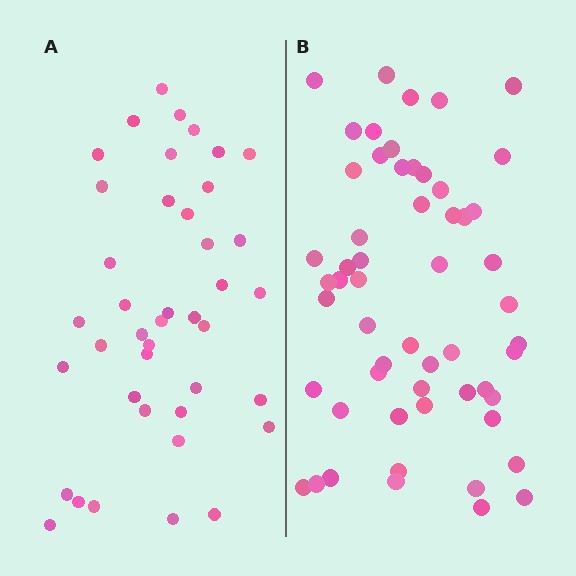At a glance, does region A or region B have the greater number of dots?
Region B (the right region) has more dots.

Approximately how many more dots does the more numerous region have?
Region B has approximately 15 more dots than region A.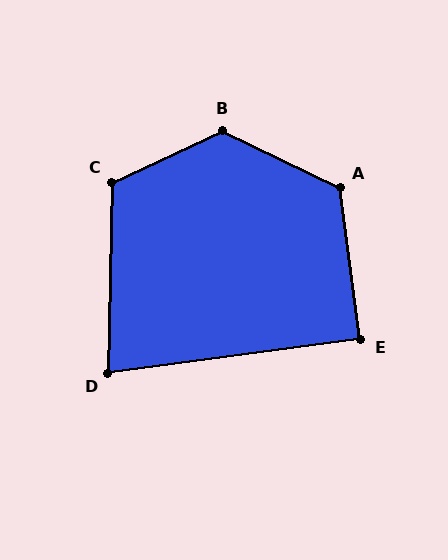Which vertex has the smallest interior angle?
D, at approximately 81 degrees.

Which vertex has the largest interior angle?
B, at approximately 130 degrees.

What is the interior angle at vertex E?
Approximately 90 degrees (approximately right).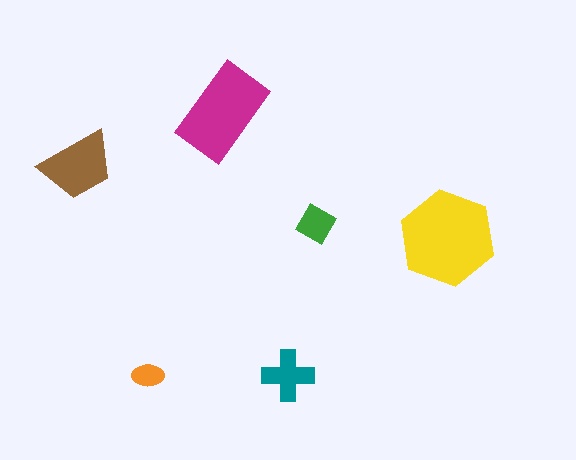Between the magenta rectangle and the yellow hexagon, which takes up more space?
The yellow hexagon.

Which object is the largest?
The yellow hexagon.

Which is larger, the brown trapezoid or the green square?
The brown trapezoid.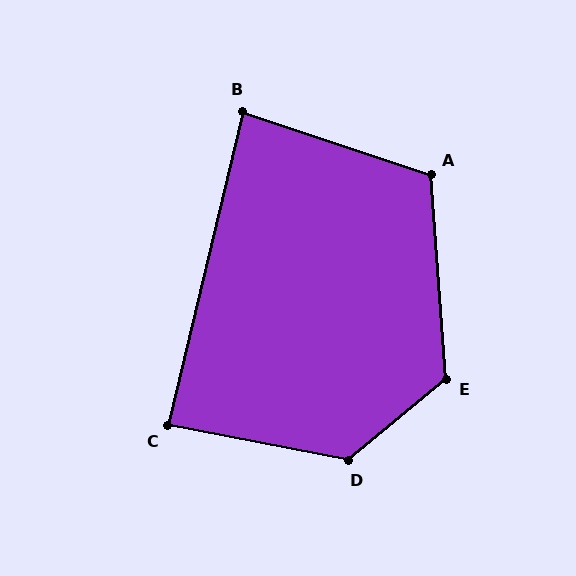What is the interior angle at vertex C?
Approximately 88 degrees (approximately right).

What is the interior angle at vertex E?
Approximately 125 degrees (obtuse).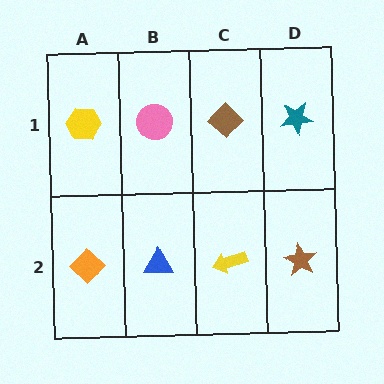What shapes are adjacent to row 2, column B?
A pink circle (row 1, column B), an orange diamond (row 2, column A), a yellow arrow (row 2, column C).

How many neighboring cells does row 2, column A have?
2.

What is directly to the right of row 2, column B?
A yellow arrow.